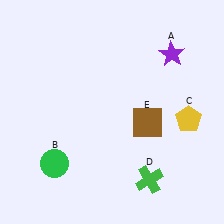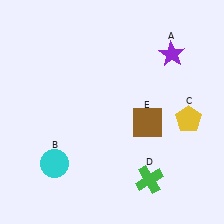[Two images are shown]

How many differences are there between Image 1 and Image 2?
There is 1 difference between the two images.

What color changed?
The circle (B) changed from green in Image 1 to cyan in Image 2.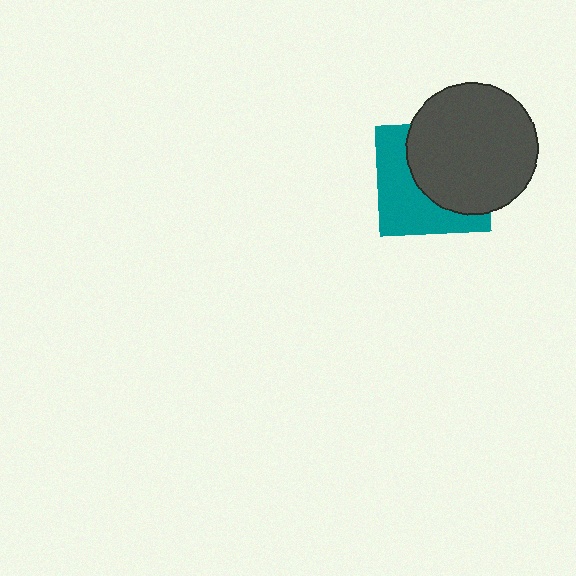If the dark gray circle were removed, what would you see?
You would see the complete teal square.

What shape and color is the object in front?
The object in front is a dark gray circle.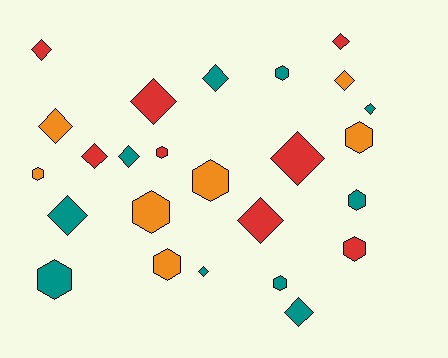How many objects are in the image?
There are 25 objects.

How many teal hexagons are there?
There are 4 teal hexagons.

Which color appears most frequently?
Teal, with 10 objects.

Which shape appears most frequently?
Diamond, with 14 objects.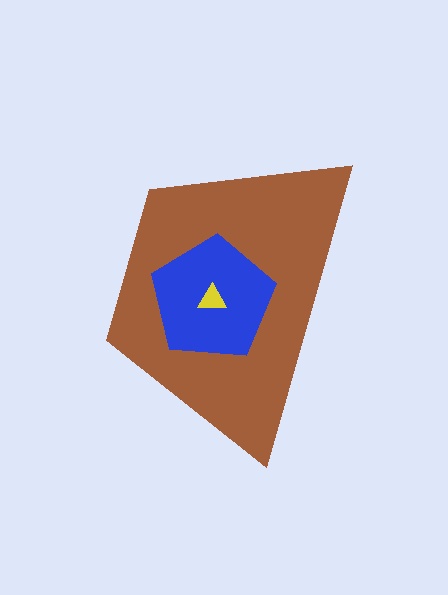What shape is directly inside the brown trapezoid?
The blue pentagon.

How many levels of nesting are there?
3.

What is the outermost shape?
The brown trapezoid.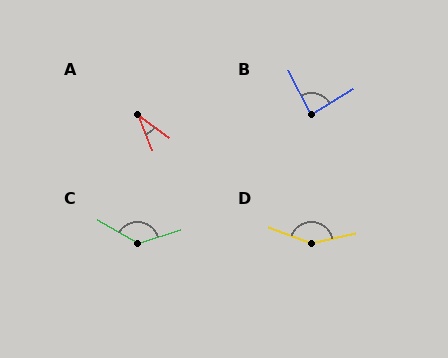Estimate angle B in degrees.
Approximately 85 degrees.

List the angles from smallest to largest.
A (31°), B (85°), C (132°), D (146°).